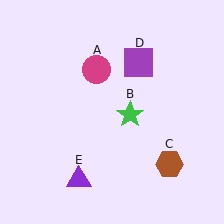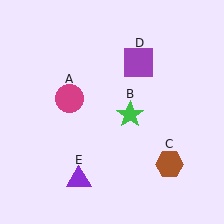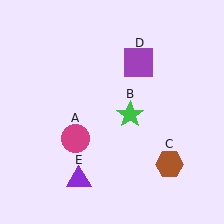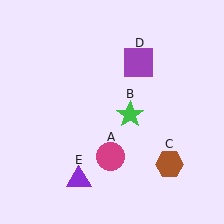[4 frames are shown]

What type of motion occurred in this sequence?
The magenta circle (object A) rotated counterclockwise around the center of the scene.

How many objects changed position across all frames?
1 object changed position: magenta circle (object A).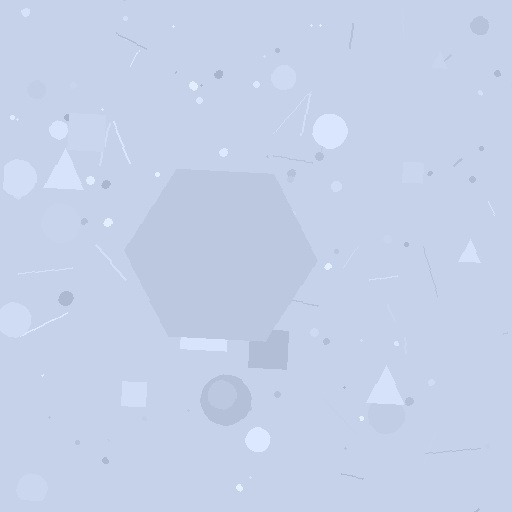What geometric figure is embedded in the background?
A hexagon is embedded in the background.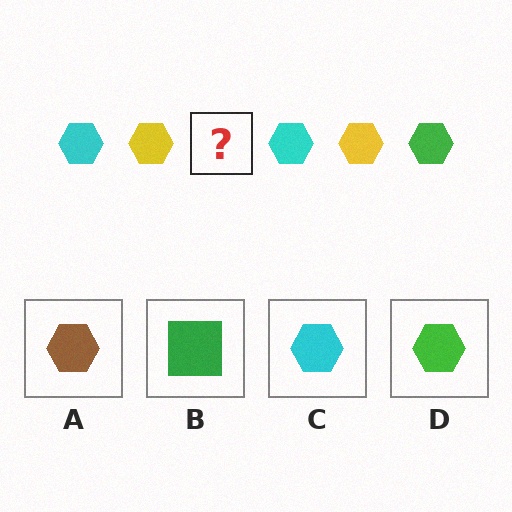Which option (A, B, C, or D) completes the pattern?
D.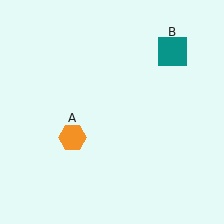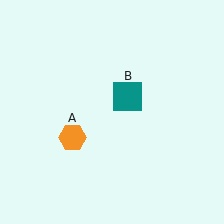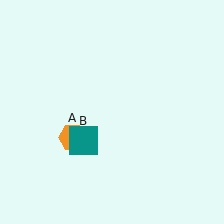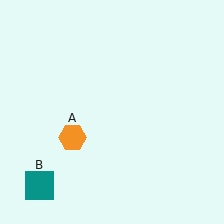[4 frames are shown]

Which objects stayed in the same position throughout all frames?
Orange hexagon (object A) remained stationary.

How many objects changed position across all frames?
1 object changed position: teal square (object B).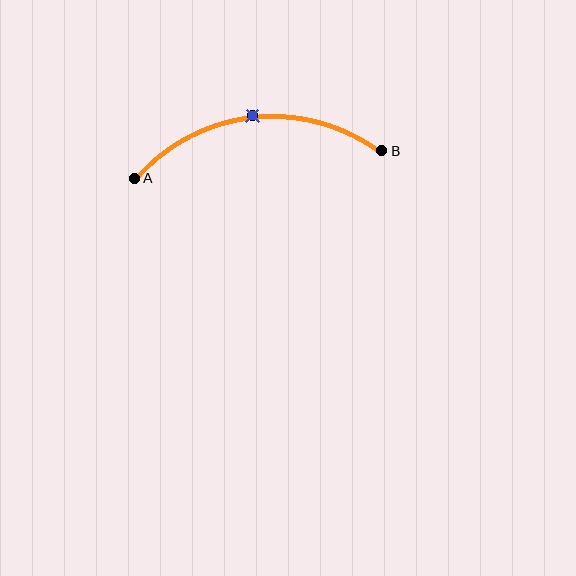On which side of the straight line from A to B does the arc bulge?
The arc bulges above the straight line connecting A and B.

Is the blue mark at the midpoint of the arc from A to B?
Yes. The blue mark lies on the arc at equal arc-length from both A and B — it is the arc midpoint.